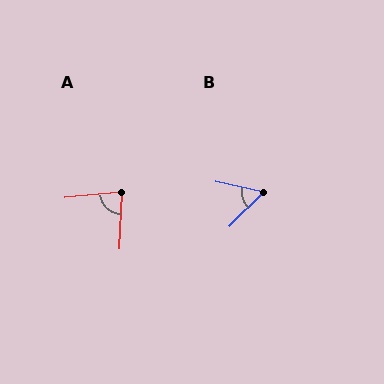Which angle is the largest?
A, at approximately 82 degrees.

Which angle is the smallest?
B, at approximately 57 degrees.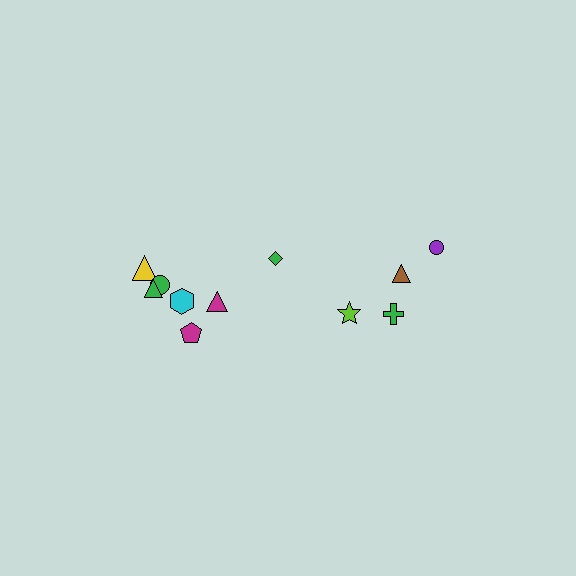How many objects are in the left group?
There are 7 objects.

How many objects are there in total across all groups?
There are 11 objects.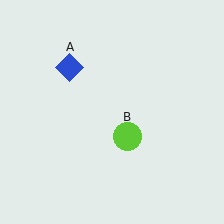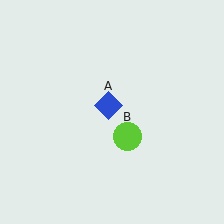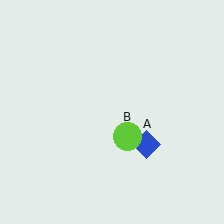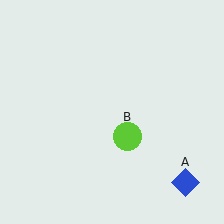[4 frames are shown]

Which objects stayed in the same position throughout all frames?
Lime circle (object B) remained stationary.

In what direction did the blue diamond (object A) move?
The blue diamond (object A) moved down and to the right.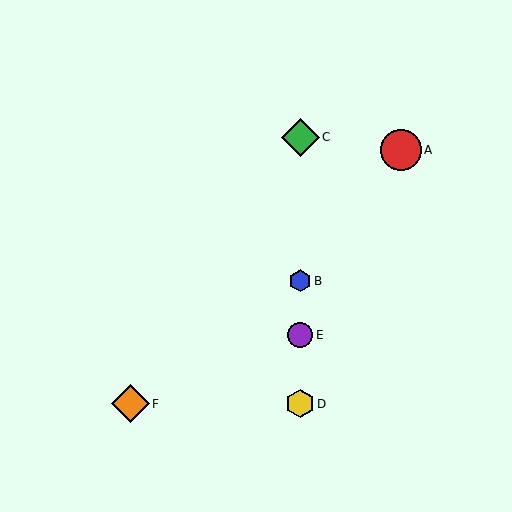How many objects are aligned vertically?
4 objects (B, C, D, E) are aligned vertically.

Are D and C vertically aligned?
Yes, both are at x≈300.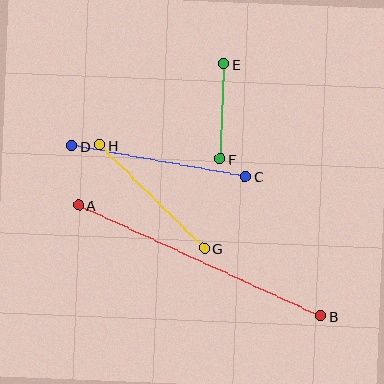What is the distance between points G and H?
The distance is approximately 147 pixels.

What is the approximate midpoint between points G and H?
The midpoint is at approximately (152, 197) pixels.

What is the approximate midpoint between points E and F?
The midpoint is at approximately (222, 111) pixels.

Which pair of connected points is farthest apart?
Points A and B are farthest apart.